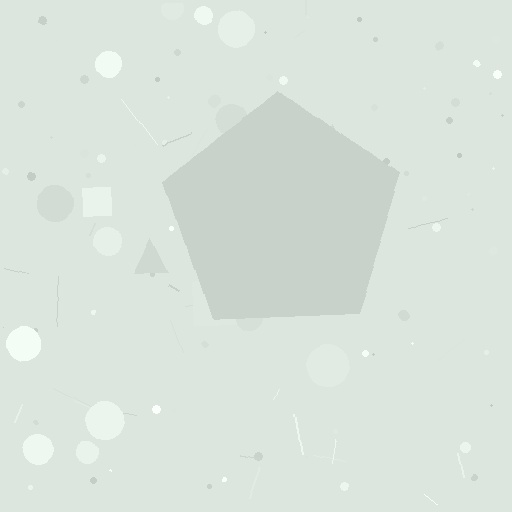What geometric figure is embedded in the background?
A pentagon is embedded in the background.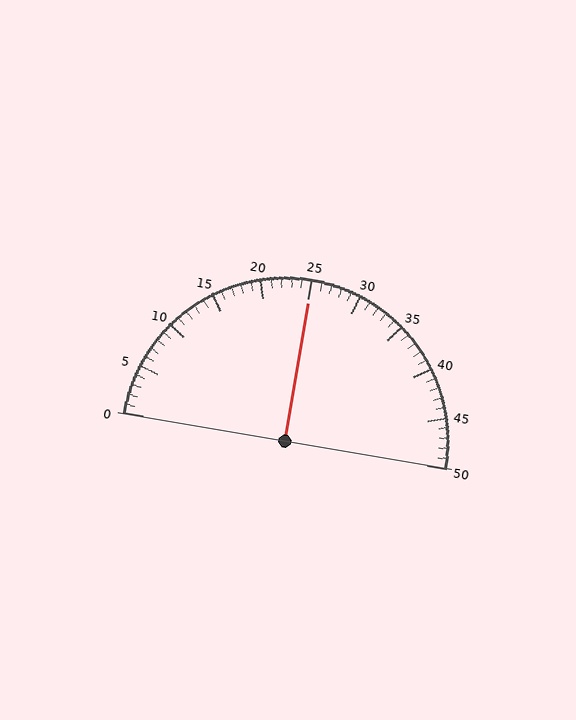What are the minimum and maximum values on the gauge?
The gauge ranges from 0 to 50.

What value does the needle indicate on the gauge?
The needle indicates approximately 25.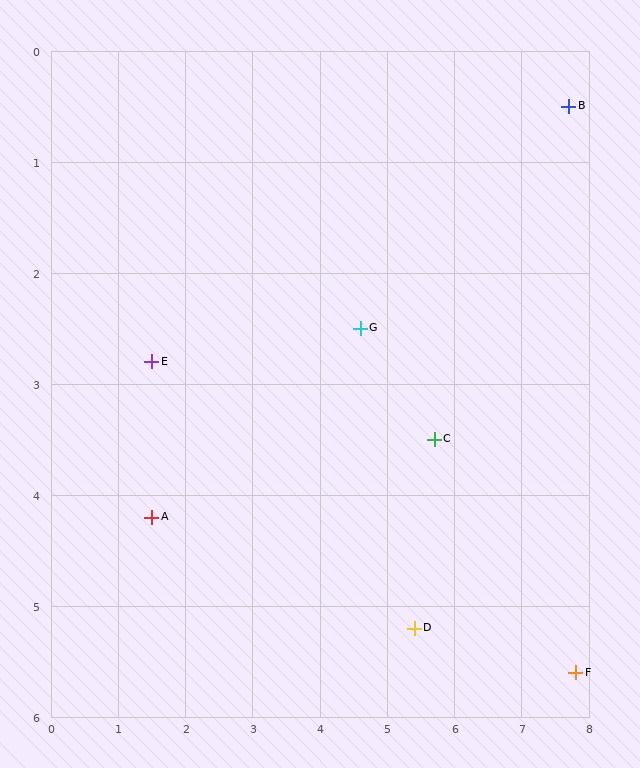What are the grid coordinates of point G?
Point G is at approximately (4.6, 2.5).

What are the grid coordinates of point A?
Point A is at approximately (1.5, 4.2).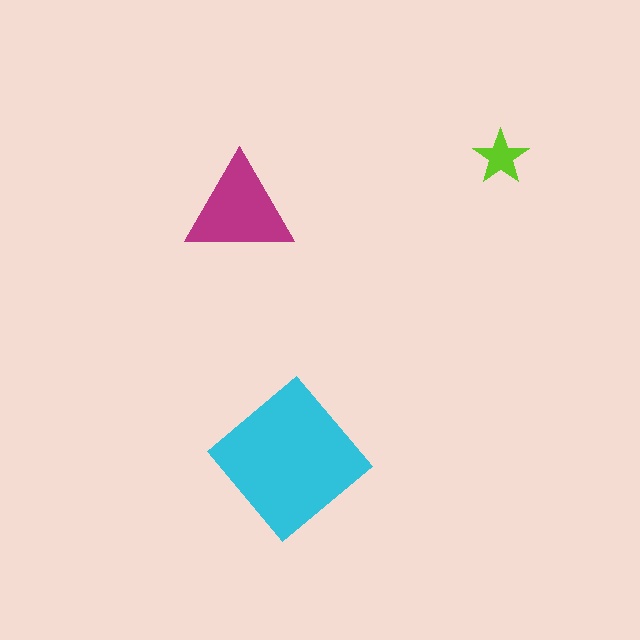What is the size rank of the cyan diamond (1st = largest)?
1st.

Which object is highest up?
The lime star is topmost.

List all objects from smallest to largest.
The lime star, the magenta triangle, the cyan diamond.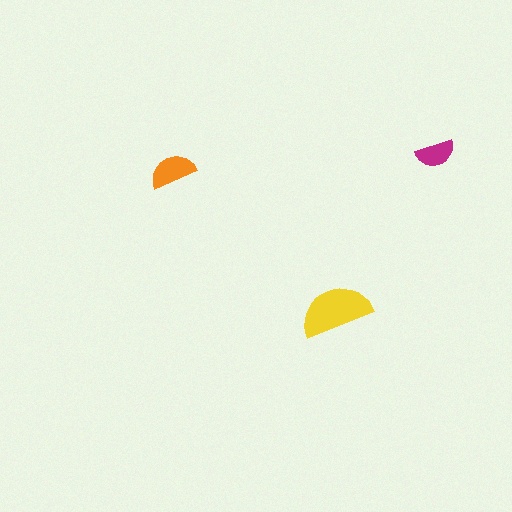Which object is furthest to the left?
The orange semicircle is leftmost.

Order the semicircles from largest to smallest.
the yellow one, the orange one, the magenta one.